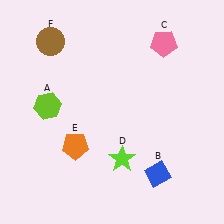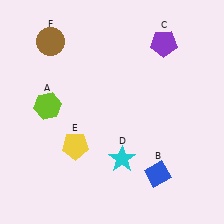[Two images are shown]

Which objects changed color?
C changed from pink to purple. D changed from lime to cyan. E changed from orange to yellow.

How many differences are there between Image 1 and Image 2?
There are 3 differences between the two images.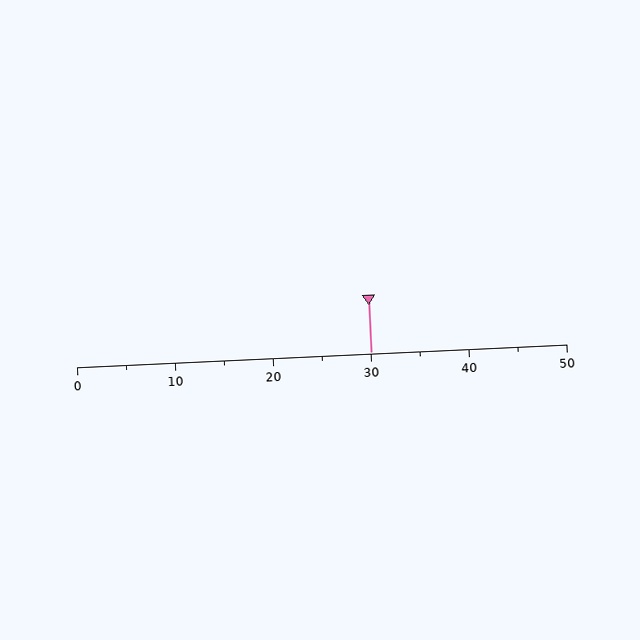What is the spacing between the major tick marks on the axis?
The major ticks are spaced 10 apart.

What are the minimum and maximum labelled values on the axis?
The axis runs from 0 to 50.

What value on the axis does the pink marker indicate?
The marker indicates approximately 30.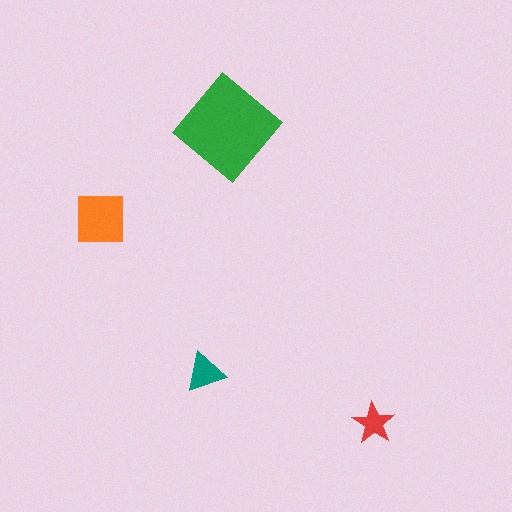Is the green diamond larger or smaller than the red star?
Larger.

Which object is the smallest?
The red star.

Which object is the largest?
The green diamond.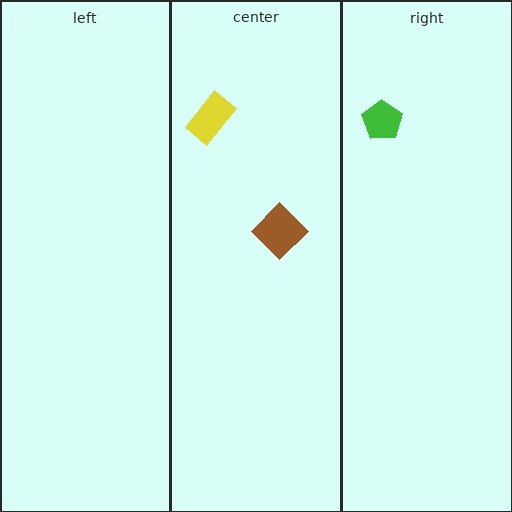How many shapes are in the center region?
2.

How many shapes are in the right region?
1.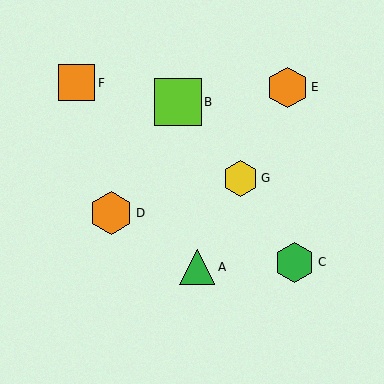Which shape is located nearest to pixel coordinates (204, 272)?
The green triangle (labeled A) at (197, 267) is nearest to that location.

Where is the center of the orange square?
The center of the orange square is at (77, 83).